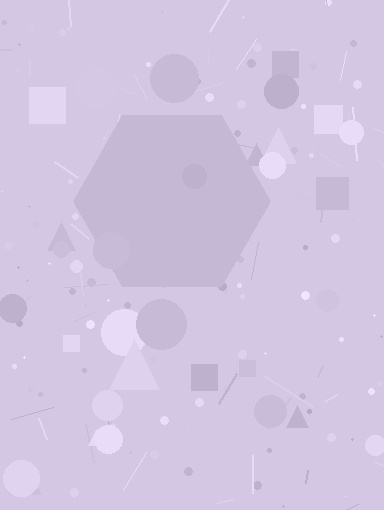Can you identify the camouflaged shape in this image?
The camouflaged shape is a hexagon.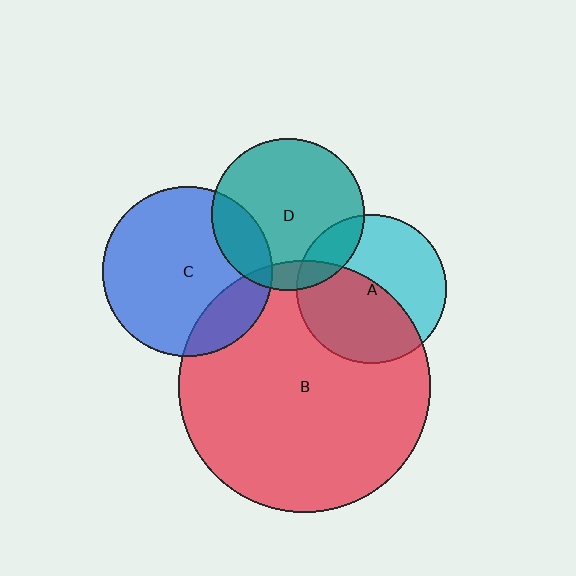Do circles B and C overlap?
Yes.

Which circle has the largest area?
Circle B (red).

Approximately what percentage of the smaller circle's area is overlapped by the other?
Approximately 20%.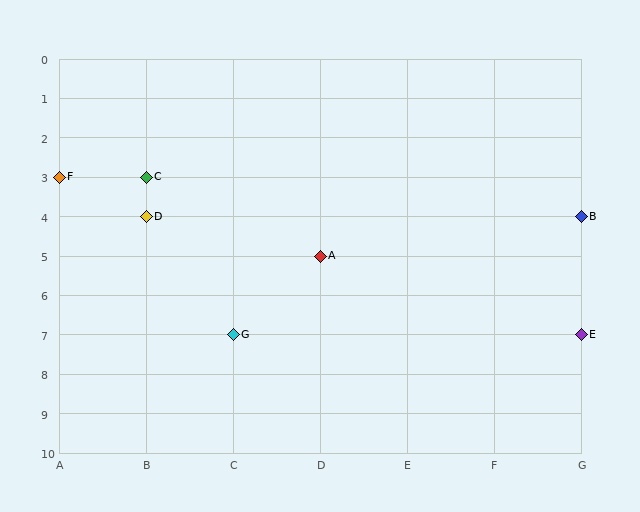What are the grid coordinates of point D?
Point D is at grid coordinates (B, 4).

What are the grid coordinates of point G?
Point G is at grid coordinates (C, 7).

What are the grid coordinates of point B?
Point B is at grid coordinates (G, 4).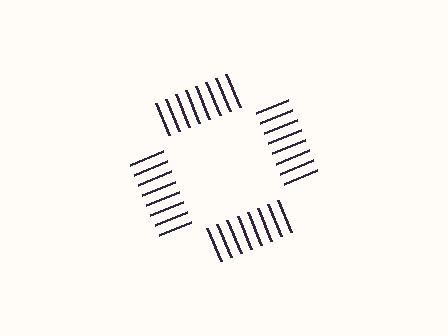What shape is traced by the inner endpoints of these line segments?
An illusory square — the line segments terminate on its edges but no continuous stroke is drawn.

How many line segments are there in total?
32 — 8 along each of the 4 edges.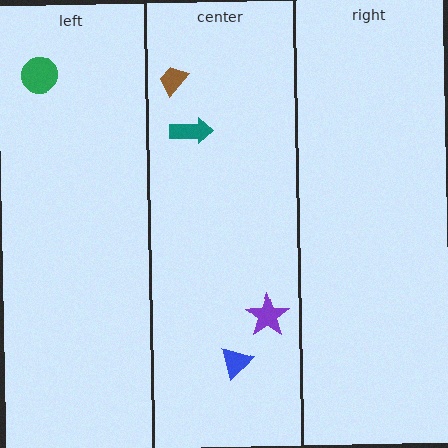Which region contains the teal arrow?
The center region.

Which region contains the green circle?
The left region.